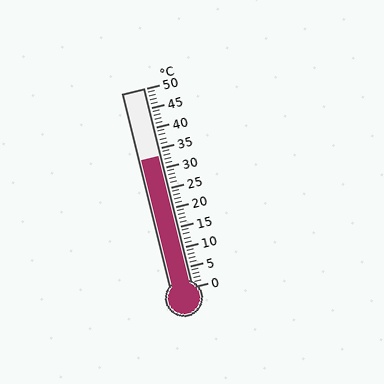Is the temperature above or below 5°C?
The temperature is above 5°C.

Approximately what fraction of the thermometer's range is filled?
The thermometer is filled to approximately 65% of its range.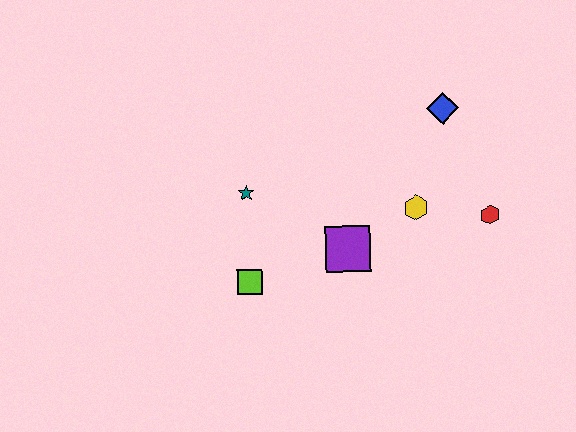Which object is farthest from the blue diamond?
The lime square is farthest from the blue diamond.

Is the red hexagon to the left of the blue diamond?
No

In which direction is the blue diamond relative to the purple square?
The blue diamond is above the purple square.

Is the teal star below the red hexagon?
No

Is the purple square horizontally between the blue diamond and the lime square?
Yes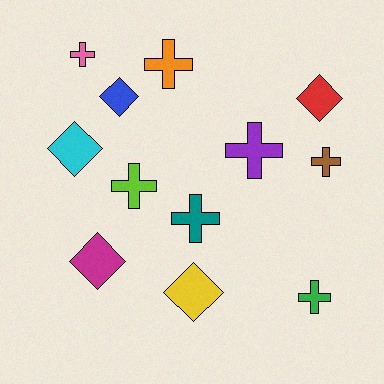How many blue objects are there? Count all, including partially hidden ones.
There is 1 blue object.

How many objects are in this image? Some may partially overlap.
There are 12 objects.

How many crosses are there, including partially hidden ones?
There are 7 crosses.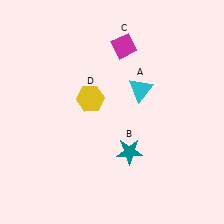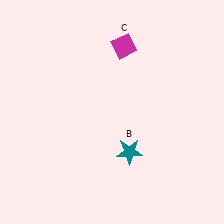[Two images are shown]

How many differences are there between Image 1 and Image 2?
There are 2 differences between the two images.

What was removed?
The cyan triangle (A), the yellow hexagon (D) were removed in Image 2.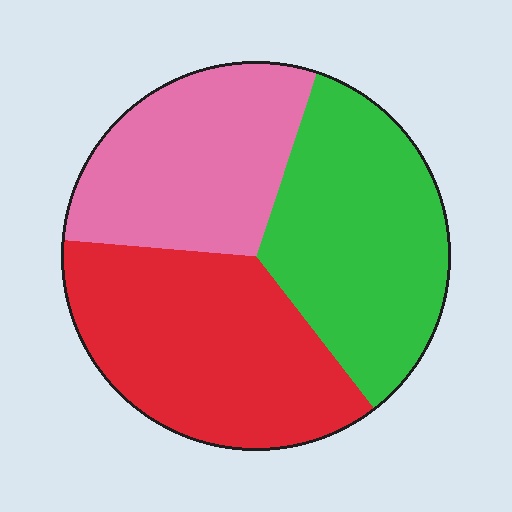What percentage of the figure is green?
Green takes up about one third (1/3) of the figure.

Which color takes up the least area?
Pink, at roughly 30%.